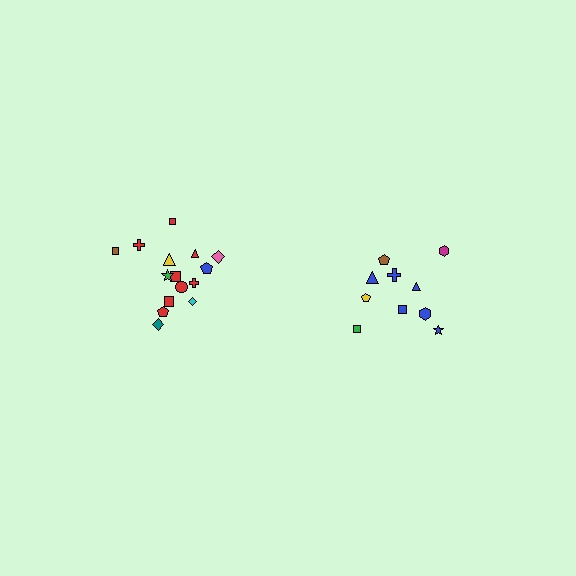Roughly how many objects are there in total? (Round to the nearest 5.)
Roughly 25 objects in total.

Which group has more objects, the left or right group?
The left group.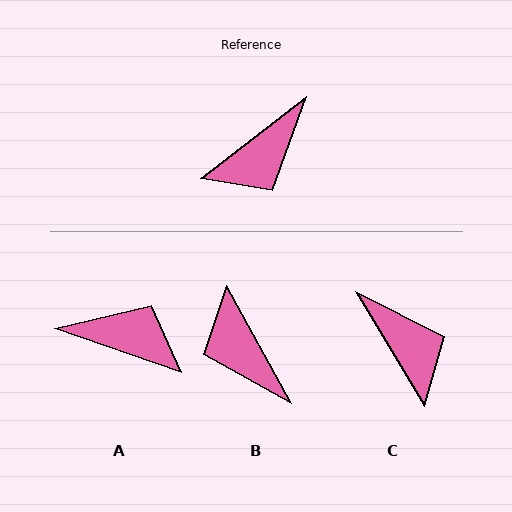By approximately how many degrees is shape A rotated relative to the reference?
Approximately 123 degrees counter-clockwise.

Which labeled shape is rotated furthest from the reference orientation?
A, about 123 degrees away.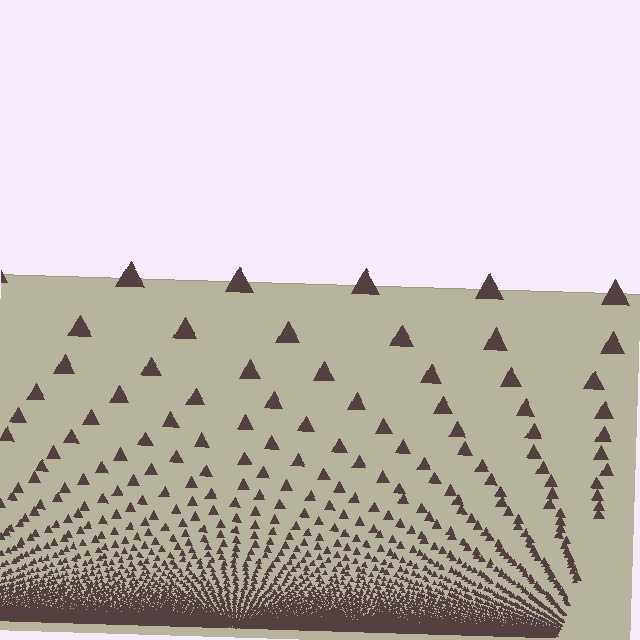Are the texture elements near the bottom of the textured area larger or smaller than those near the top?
Smaller. The gradient is inverted — elements near the bottom are smaller and denser.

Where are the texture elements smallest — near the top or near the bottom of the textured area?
Near the bottom.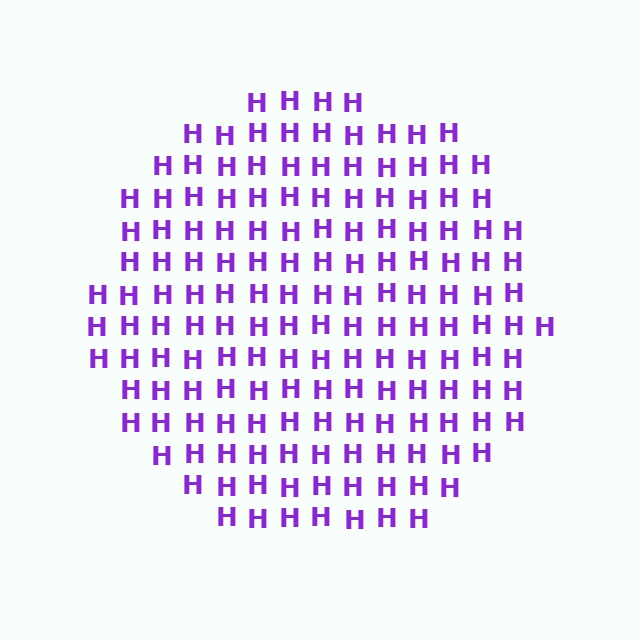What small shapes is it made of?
It is made of small letter H's.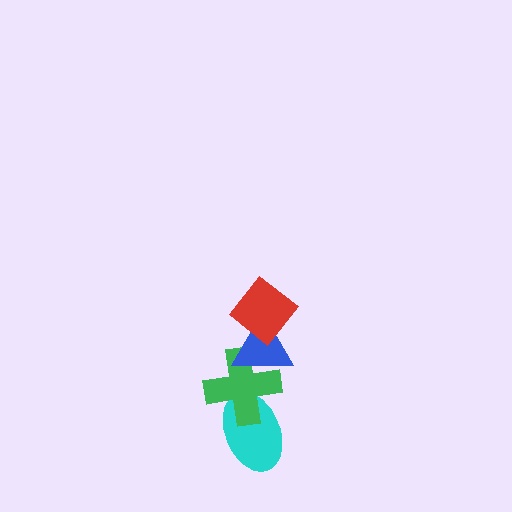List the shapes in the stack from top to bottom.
From top to bottom: the red diamond, the blue triangle, the green cross, the cyan ellipse.